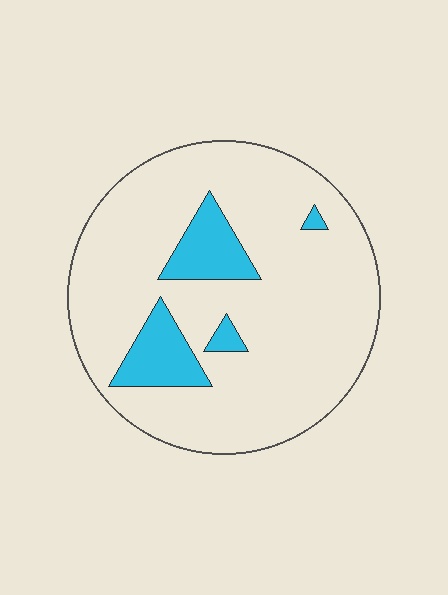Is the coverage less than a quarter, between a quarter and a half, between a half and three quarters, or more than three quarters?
Less than a quarter.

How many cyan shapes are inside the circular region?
4.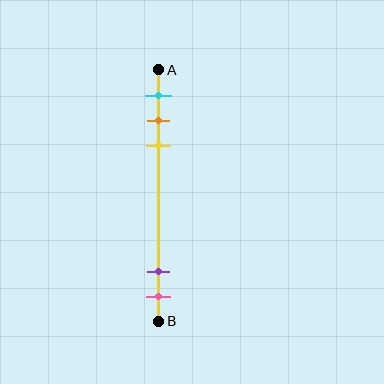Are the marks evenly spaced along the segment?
No, the marks are not evenly spaced.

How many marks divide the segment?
There are 5 marks dividing the segment.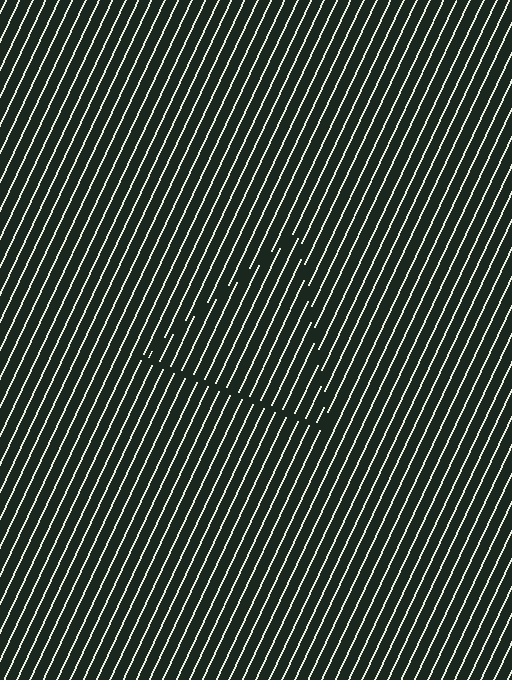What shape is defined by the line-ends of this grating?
An illusory triangle. The interior of the shape contains the same grating, shifted by half a period — the contour is defined by the phase discontinuity where line-ends from the inner and outer gratings abut.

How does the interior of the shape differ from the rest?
The interior of the shape contains the same grating, shifted by half a period — the contour is defined by the phase discontinuity where line-ends from the inner and outer gratings abut.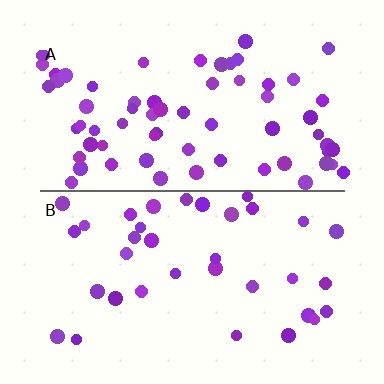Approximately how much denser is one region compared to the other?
Approximately 1.8× — region A over region B.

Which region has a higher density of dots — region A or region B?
A (the top).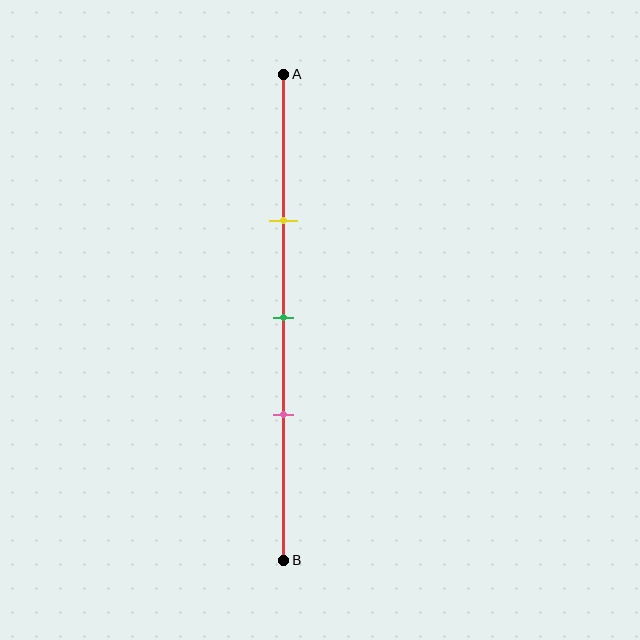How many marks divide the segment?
There are 3 marks dividing the segment.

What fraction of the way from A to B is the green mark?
The green mark is approximately 50% (0.5) of the way from A to B.